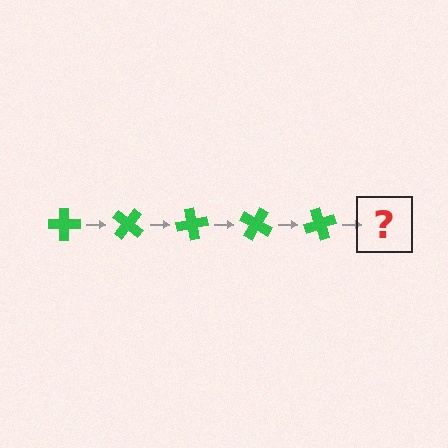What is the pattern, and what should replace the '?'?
The pattern is that the cross rotates 40 degrees each step. The '?' should be a green cross rotated 200 degrees.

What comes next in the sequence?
The next element should be a green cross rotated 200 degrees.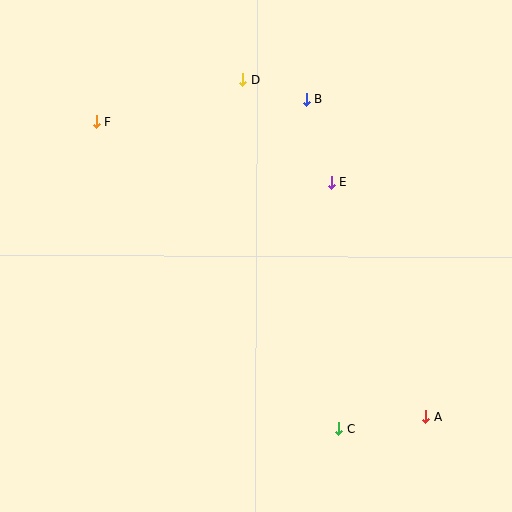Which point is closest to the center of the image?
Point E at (332, 183) is closest to the center.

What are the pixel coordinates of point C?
Point C is at (339, 429).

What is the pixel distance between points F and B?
The distance between F and B is 211 pixels.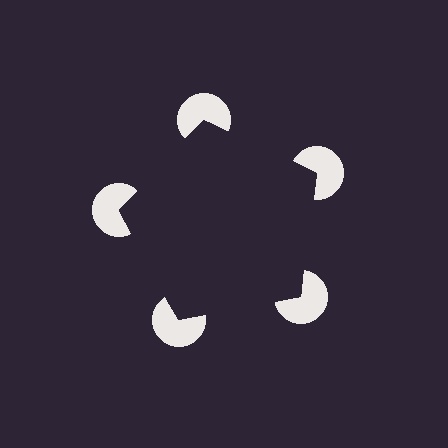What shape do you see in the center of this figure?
An illusory pentagon — its edges are inferred from the aligned wedge cuts in the pac-man discs, not physically drawn.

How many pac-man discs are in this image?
There are 5 — one at each vertex of the illusory pentagon.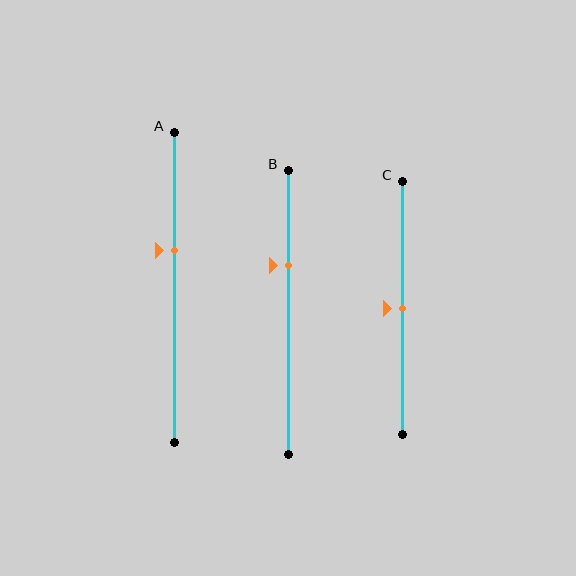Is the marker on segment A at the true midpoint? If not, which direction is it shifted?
No, the marker on segment A is shifted upward by about 12% of the segment length.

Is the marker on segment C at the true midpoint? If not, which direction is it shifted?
Yes, the marker on segment C is at the true midpoint.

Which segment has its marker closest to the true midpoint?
Segment C has its marker closest to the true midpoint.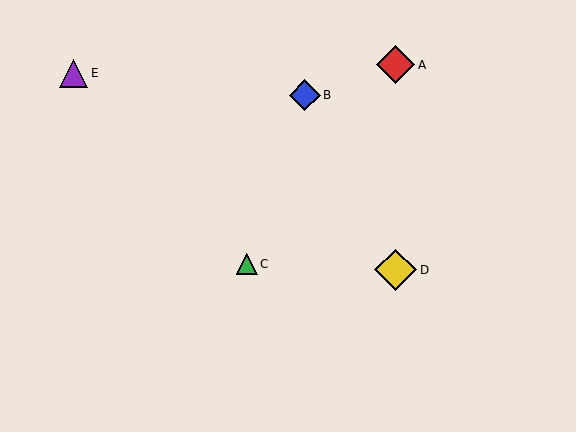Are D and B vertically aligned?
No, D is at x≈396 and B is at x≈305.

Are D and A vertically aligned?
Yes, both are at x≈396.